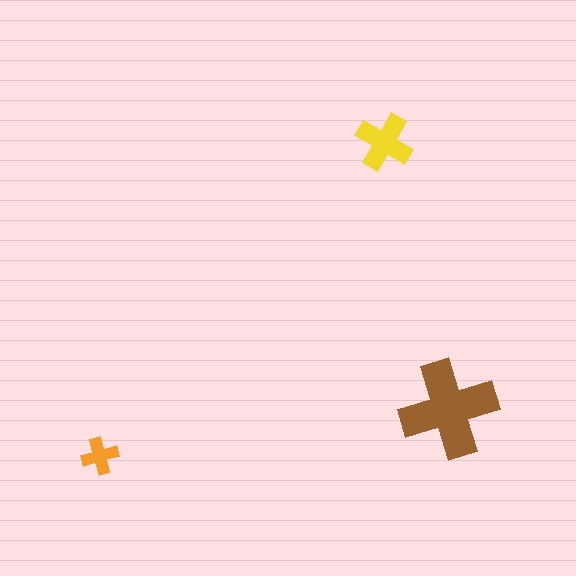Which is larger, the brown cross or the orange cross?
The brown one.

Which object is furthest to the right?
The brown cross is rightmost.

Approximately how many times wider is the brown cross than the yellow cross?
About 1.5 times wider.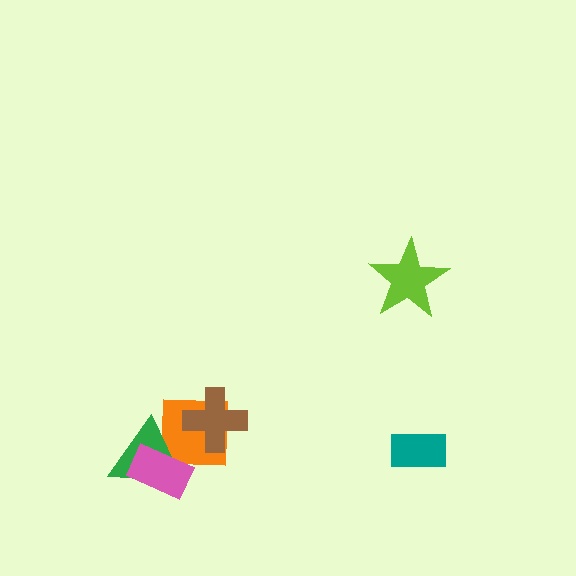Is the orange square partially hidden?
Yes, it is partially covered by another shape.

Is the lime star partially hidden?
No, no other shape covers it.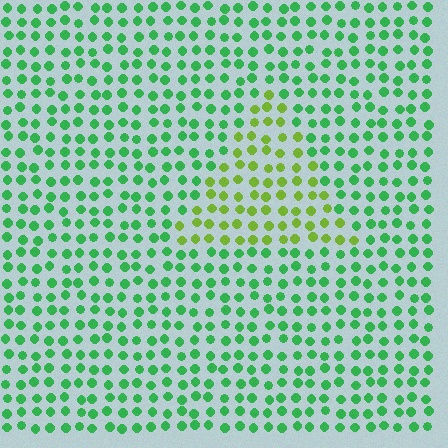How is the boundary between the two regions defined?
The boundary is defined purely by a slight shift in hue (about 44 degrees). Spacing, size, and orientation are identical on both sides.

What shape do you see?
I see a triangle.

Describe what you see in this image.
The image is filled with small green elements in a uniform arrangement. A triangle-shaped region is visible where the elements are tinted to a slightly different hue, forming a subtle color boundary.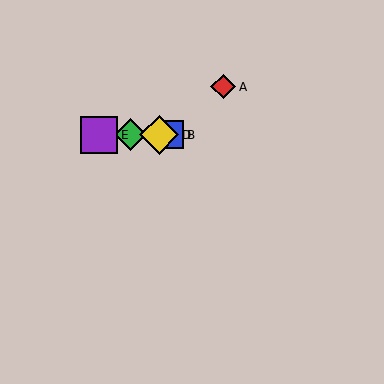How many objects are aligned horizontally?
4 objects (B, C, D, E) are aligned horizontally.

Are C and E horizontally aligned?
Yes, both are at y≈135.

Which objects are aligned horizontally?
Objects B, C, D, E are aligned horizontally.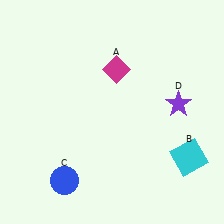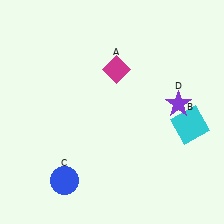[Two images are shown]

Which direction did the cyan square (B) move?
The cyan square (B) moved up.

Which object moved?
The cyan square (B) moved up.